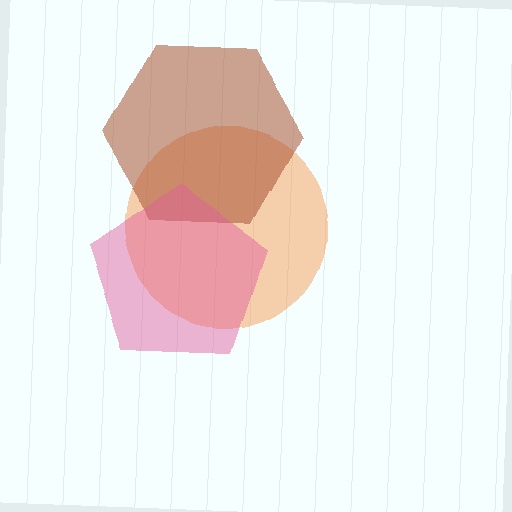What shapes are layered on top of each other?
The layered shapes are: an orange circle, a brown hexagon, a pink pentagon.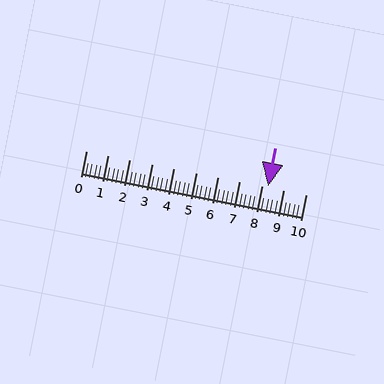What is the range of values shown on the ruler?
The ruler shows values from 0 to 10.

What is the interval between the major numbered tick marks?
The major tick marks are spaced 1 units apart.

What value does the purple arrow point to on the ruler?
The purple arrow points to approximately 8.3.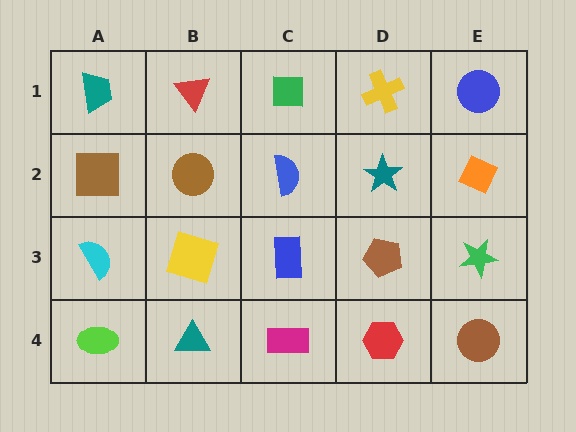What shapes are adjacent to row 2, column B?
A red triangle (row 1, column B), a yellow square (row 3, column B), a brown square (row 2, column A), a blue semicircle (row 2, column C).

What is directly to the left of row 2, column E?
A teal star.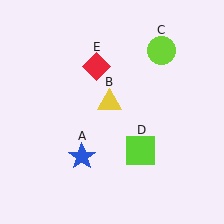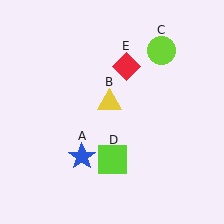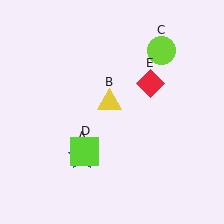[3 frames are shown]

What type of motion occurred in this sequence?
The lime square (object D), red diamond (object E) rotated clockwise around the center of the scene.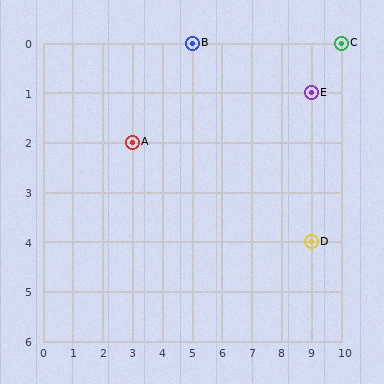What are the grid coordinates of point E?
Point E is at grid coordinates (9, 1).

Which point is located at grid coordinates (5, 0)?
Point B is at (5, 0).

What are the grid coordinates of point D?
Point D is at grid coordinates (9, 4).